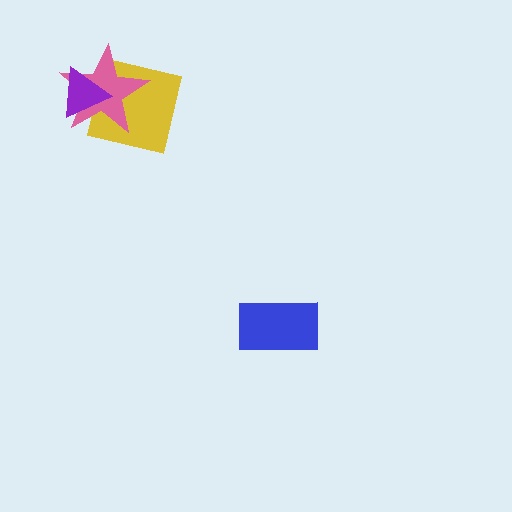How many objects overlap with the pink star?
2 objects overlap with the pink star.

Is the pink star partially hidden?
Yes, it is partially covered by another shape.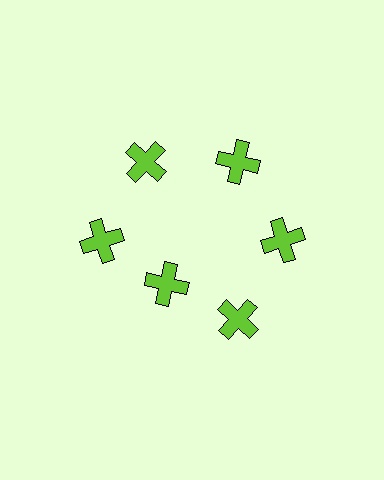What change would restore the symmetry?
The symmetry would be restored by moving it outward, back onto the ring so that all 6 crosses sit at equal angles and equal distance from the center.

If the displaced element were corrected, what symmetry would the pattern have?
It would have 6-fold rotational symmetry — the pattern would map onto itself every 60 degrees.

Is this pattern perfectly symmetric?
No. The 6 lime crosses are arranged in a ring, but one element near the 7 o'clock position is pulled inward toward the center, breaking the 6-fold rotational symmetry.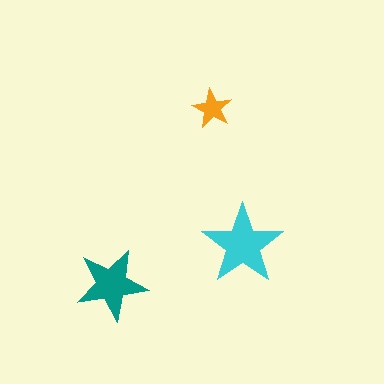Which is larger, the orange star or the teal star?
The teal one.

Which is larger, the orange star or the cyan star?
The cyan one.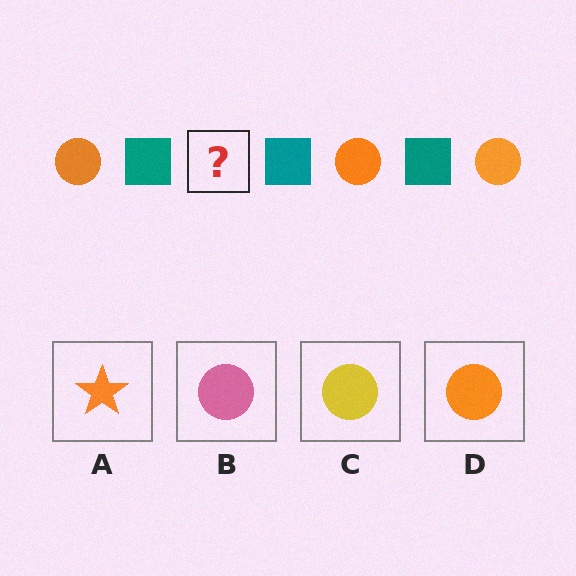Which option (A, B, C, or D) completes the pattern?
D.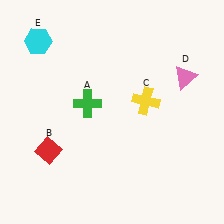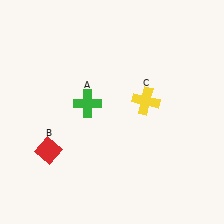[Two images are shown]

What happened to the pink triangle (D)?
The pink triangle (D) was removed in Image 2. It was in the top-right area of Image 1.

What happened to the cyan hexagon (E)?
The cyan hexagon (E) was removed in Image 2. It was in the top-left area of Image 1.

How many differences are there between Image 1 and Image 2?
There are 2 differences between the two images.